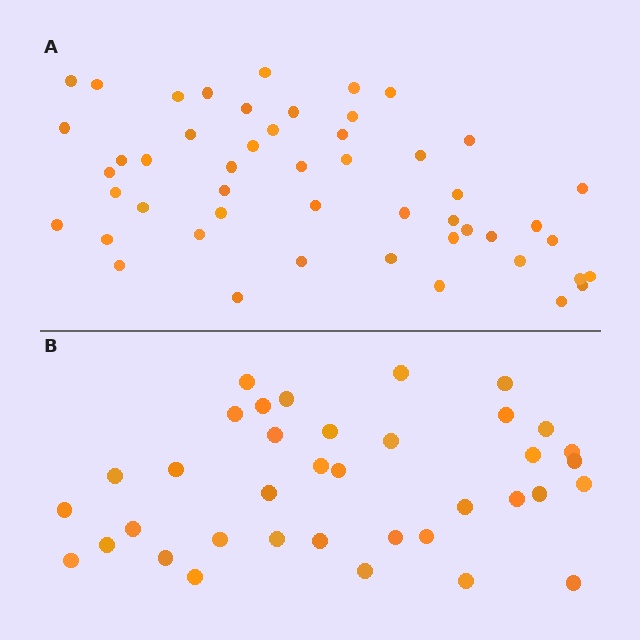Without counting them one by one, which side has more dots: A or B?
Region A (the top region) has more dots.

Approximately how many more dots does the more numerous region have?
Region A has approximately 15 more dots than region B.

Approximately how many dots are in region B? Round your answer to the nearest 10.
About 40 dots. (The exact count is 37, which rounds to 40.)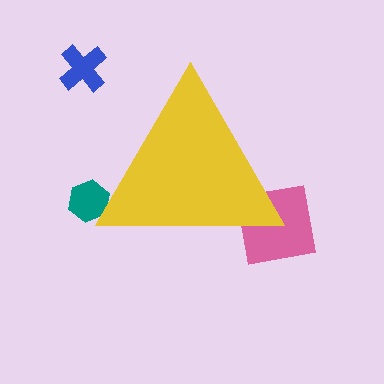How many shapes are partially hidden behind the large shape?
2 shapes are partially hidden.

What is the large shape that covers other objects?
A yellow triangle.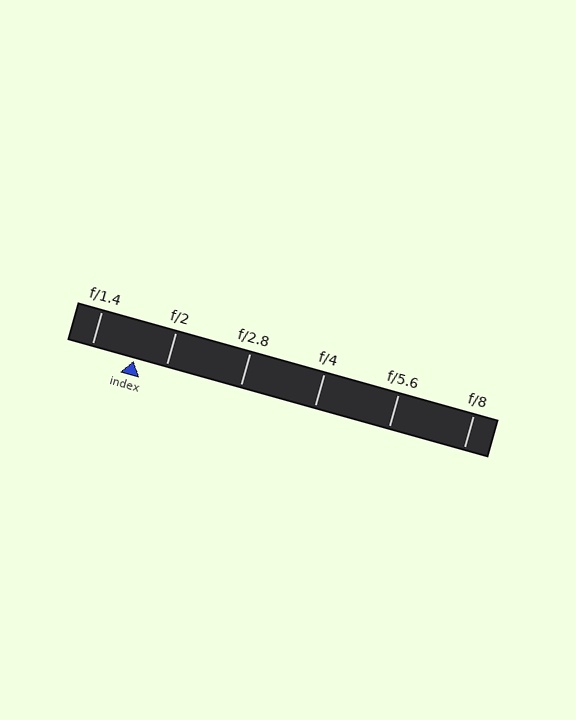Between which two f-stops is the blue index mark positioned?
The index mark is between f/1.4 and f/2.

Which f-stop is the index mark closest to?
The index mark is closest to f/2.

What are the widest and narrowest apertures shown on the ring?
The widest aperture shown is f/1.4 and the narrowest is f/8.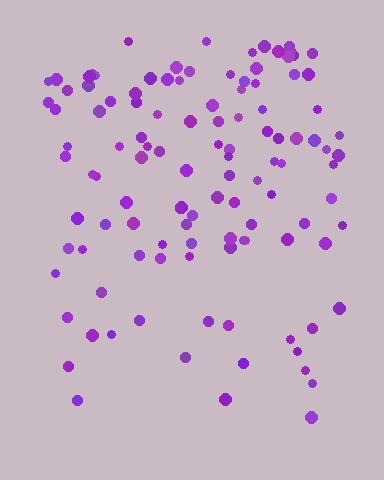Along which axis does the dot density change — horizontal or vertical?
Vertical.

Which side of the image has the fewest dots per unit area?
The bottom.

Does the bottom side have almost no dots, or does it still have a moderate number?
Still a moderate number, just noticeably fewer than the top.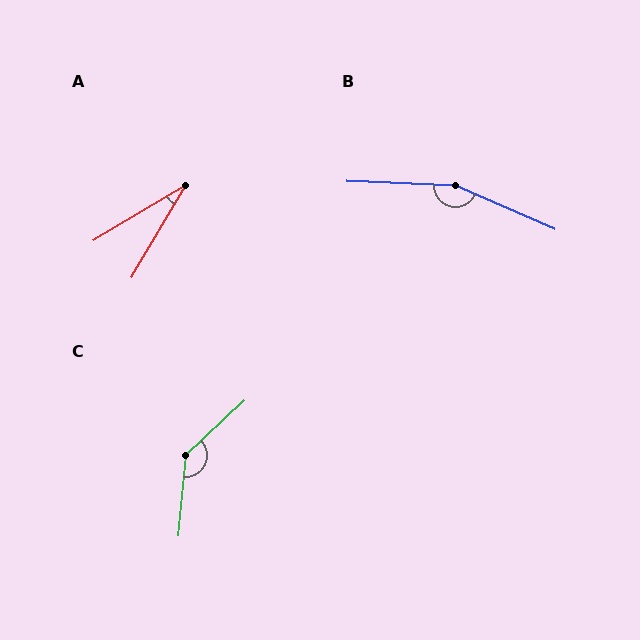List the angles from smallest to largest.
A (28°), C (138°), B (159°).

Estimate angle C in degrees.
Approximately 138 degrees.